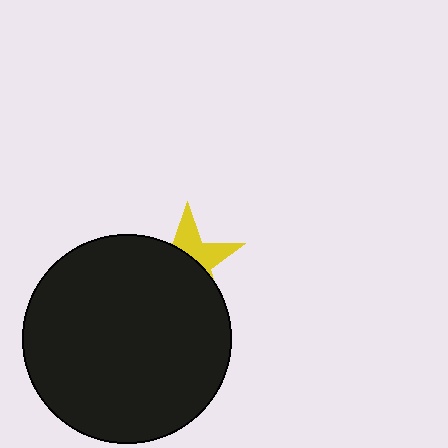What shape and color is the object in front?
The object in front is a black circle.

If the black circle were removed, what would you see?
You would see the complete yellow star.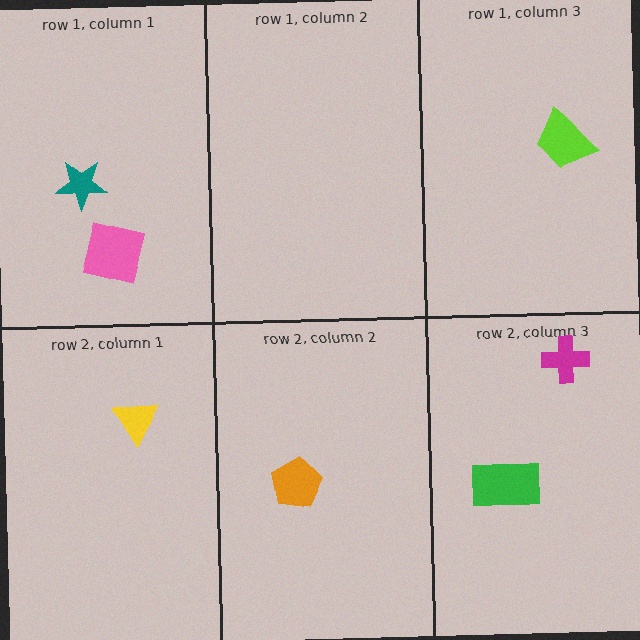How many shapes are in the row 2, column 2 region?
1.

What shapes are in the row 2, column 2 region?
The orange pentagon.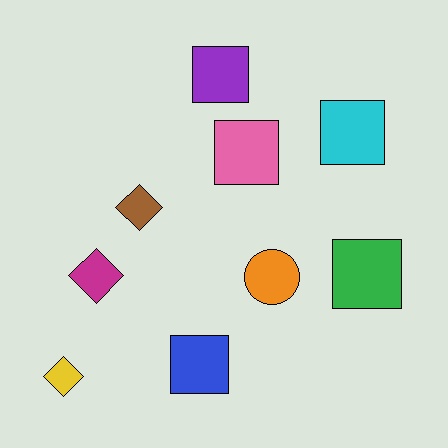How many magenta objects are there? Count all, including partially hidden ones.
There is 1 magenta object.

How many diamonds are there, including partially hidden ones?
There are 3 diamonds.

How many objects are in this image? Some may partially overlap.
There are 9 objects.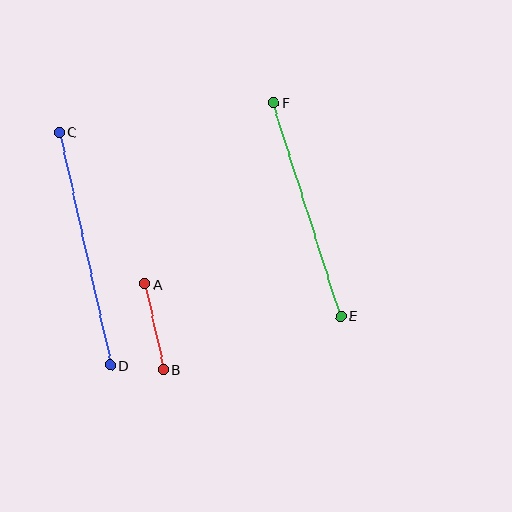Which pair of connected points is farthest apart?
Points C and D are farthest apart.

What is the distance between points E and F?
The distance is approximately 224 pixels.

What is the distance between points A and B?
The distance is approximately 87 pixels.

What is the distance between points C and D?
The distance is approximately 239 pixels.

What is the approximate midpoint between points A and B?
The midpoint is at approximately (154, 327) pixels.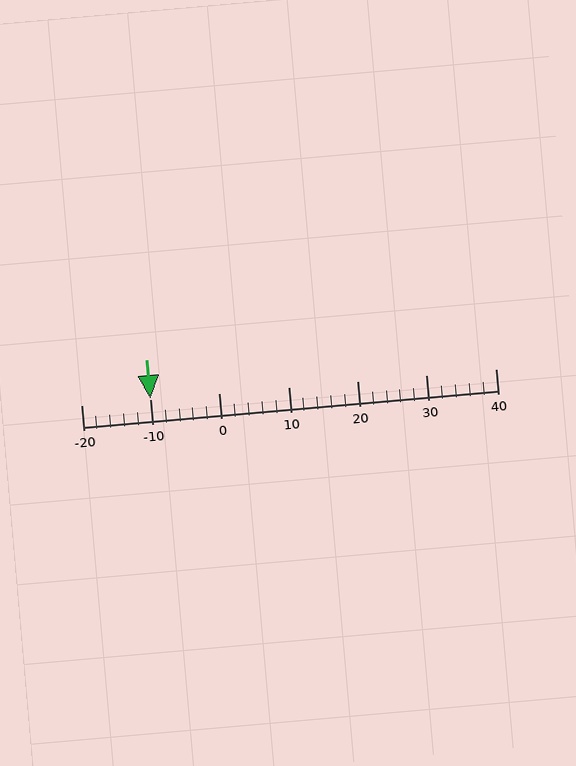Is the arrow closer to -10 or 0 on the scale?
The arrow is closer to -10.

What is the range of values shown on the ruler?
The ruler shows values from -20 to 40.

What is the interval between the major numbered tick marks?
The major tick marks are spaced 10 units apart.